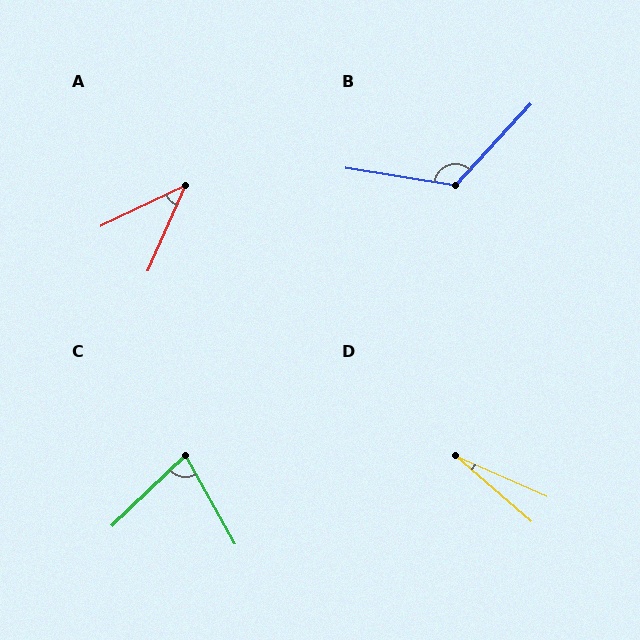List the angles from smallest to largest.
D (17°), A (41°), C (75°), B (124°).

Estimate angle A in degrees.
Approximately 41 degrees.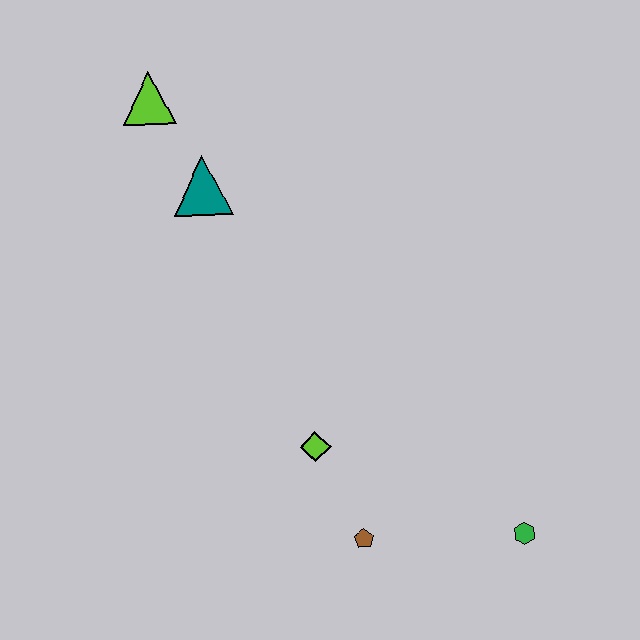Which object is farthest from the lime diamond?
The lime triangle is farthest from the lime diamond.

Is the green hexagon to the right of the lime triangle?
Yes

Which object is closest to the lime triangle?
The teal triangle is closest to the lime triangle.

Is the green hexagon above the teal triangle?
No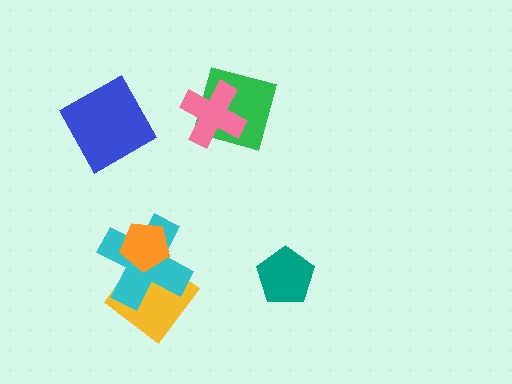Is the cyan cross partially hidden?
Yes, it is partially covered by another shape.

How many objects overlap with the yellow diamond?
2 objects overlap with the yellow diamond.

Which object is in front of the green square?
The pink cross is in front of the green square.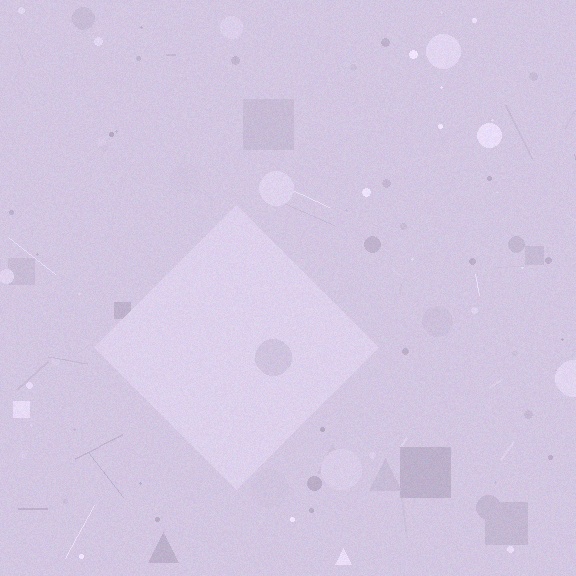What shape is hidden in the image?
A diamond is hidden in the image.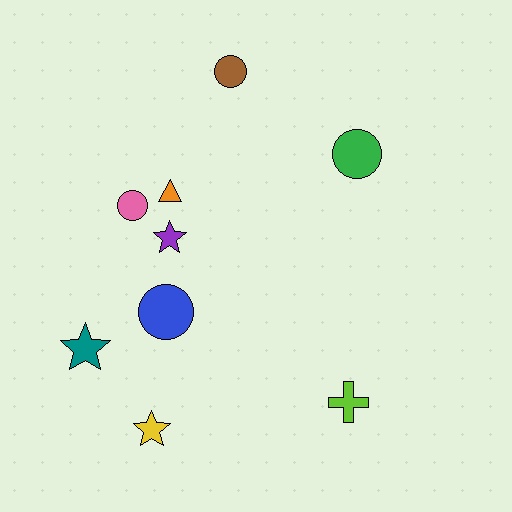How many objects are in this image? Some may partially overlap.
There are 9 objects.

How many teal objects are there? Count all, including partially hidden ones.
There is 1 teal object.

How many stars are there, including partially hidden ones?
There are 3 stars.